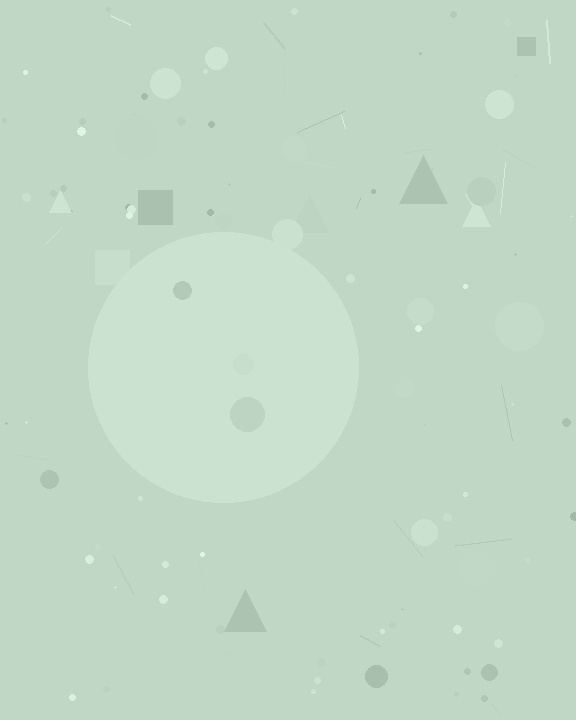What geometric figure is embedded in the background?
A circle is embedded in the background.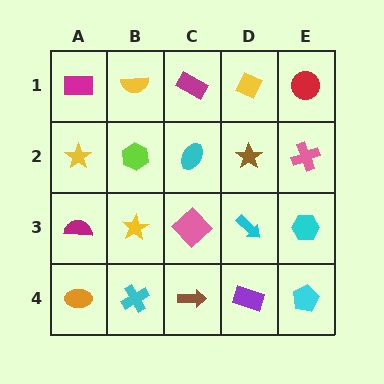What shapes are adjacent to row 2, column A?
A magenta rectangle (row 1, column A), a magenta semicircle (row 3, column A), a lime hexagon (row 2, column B).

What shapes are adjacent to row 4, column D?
A cyan arrow (row 3, column D), a brown arrow (row 4, column C), a cyan pentagon (row 4, column E).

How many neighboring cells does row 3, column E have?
3.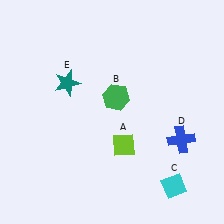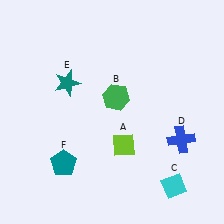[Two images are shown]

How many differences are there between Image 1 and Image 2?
There is 1 difference between the two images.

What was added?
A teal pentagon (F) was added in Image 2.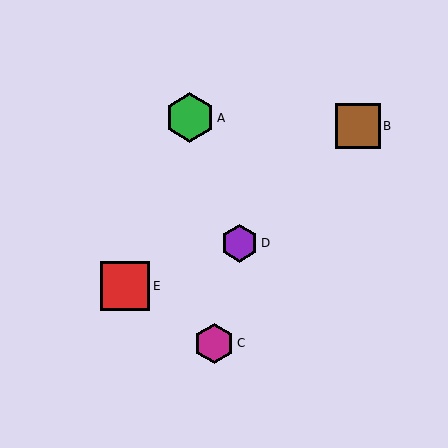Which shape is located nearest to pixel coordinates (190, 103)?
The green hexagon (labeled A) at (190, 118) is nearest to that location.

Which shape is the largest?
The green hexagon (labeled A) is the largest.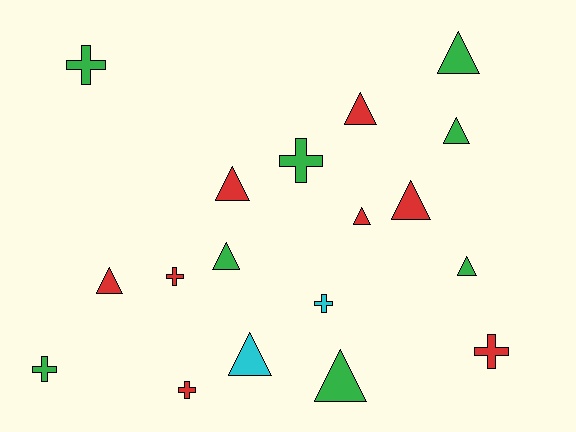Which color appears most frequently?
Green, with 8 objects.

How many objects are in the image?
There are 18 objects.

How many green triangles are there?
There are 5 green triangles.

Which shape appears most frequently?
Triangle, with 11 objects.